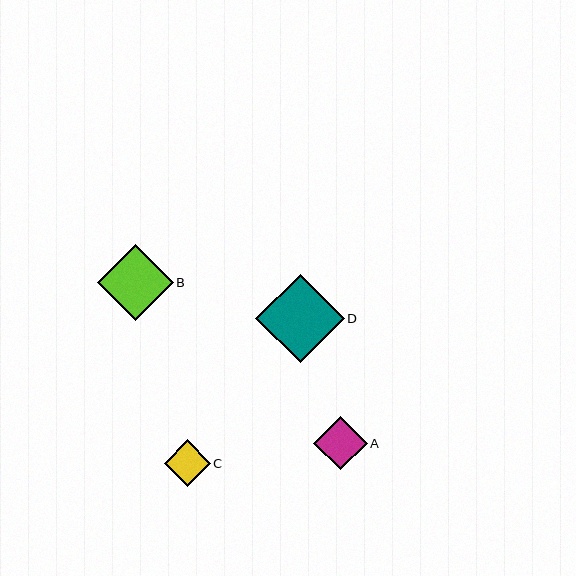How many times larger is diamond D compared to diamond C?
Diamond D is approximately 1.9 times the size of diamond C.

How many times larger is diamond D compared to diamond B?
Diamond D is approximately 1.2 times the size of diamond B.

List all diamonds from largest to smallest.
From largest to smallest: D, B, A, C.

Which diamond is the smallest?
Diamond C is the smallest with a size of approximately 46 pixels.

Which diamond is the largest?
Diamond D is the largest with a size of approximately 88 pixels.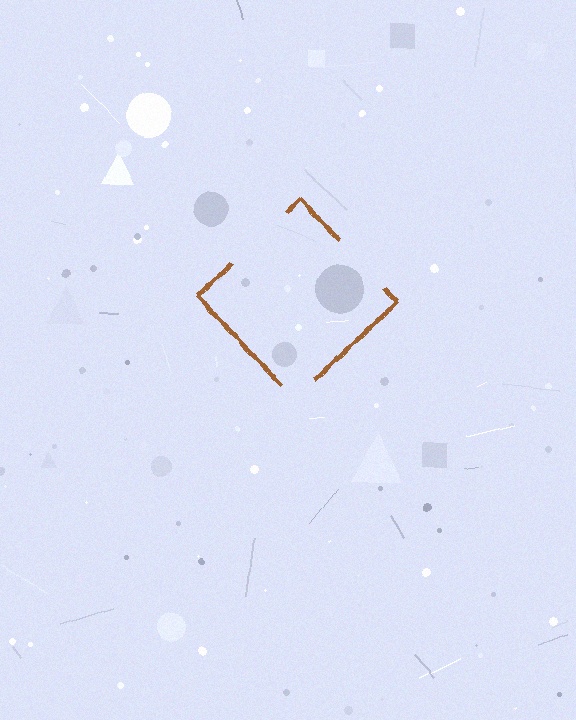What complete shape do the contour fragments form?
The contour fragments form a diamond.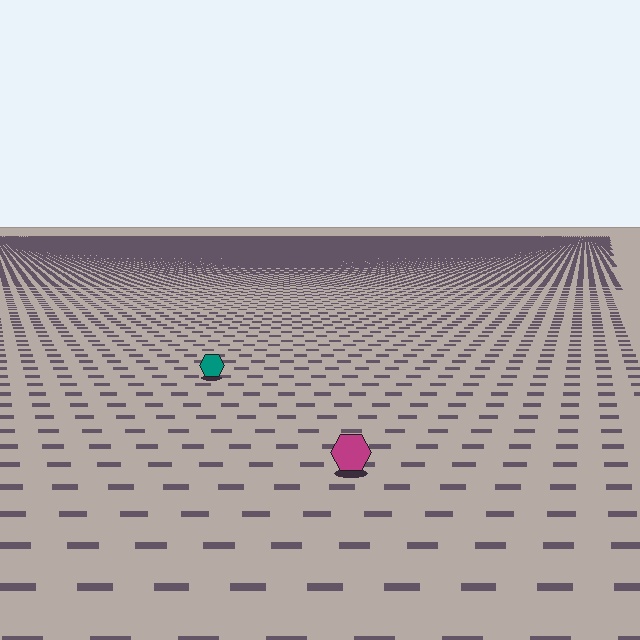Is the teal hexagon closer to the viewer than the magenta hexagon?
No. The magenta hexagon is closer — you can tell from the texture gradient: the ground texture is coarser near it.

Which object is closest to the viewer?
The magenta hexagon is closest. The texture marks near it are larger and more spread out.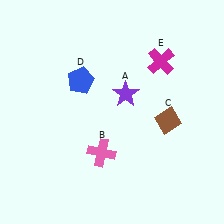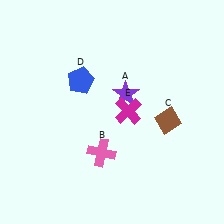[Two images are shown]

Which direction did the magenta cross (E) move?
The magenta cross (E) moved down.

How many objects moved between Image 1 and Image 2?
1 object moved between the two images.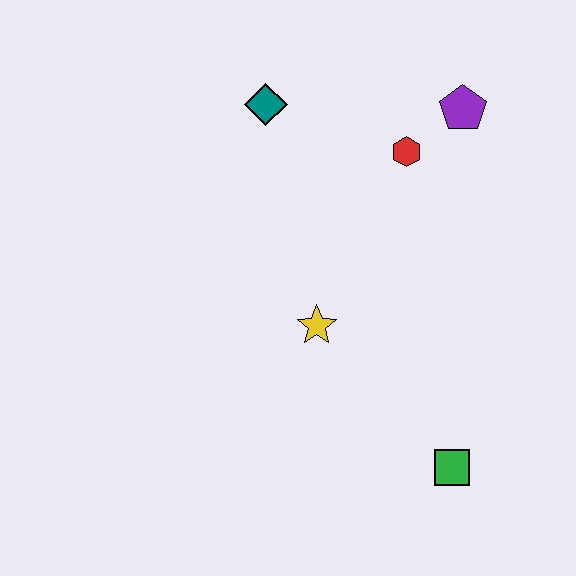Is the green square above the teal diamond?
No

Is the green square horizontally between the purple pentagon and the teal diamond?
Yes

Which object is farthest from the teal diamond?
The green square is farthest from the teal diamond.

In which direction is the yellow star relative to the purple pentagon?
The yellow star is below the purple pentagon.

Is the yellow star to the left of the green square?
Yes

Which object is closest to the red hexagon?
The purple pentagon is closest to the red hexagon.